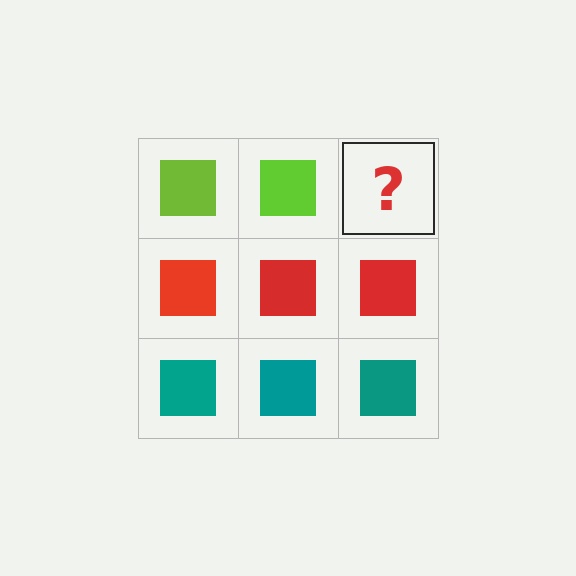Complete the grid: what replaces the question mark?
The question mark should be replaced with a lime square.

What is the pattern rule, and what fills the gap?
The rule is that each row has a consistent color. The gap should be filled with a lime square.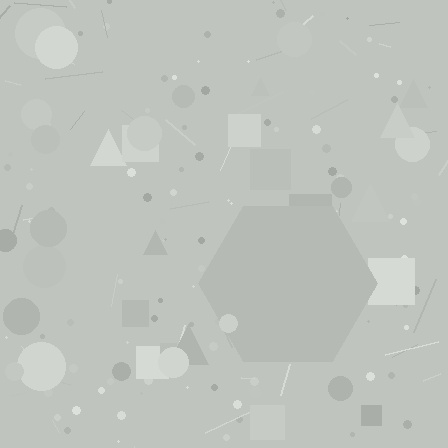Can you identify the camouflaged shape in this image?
The camouflaged shape is a hexagon.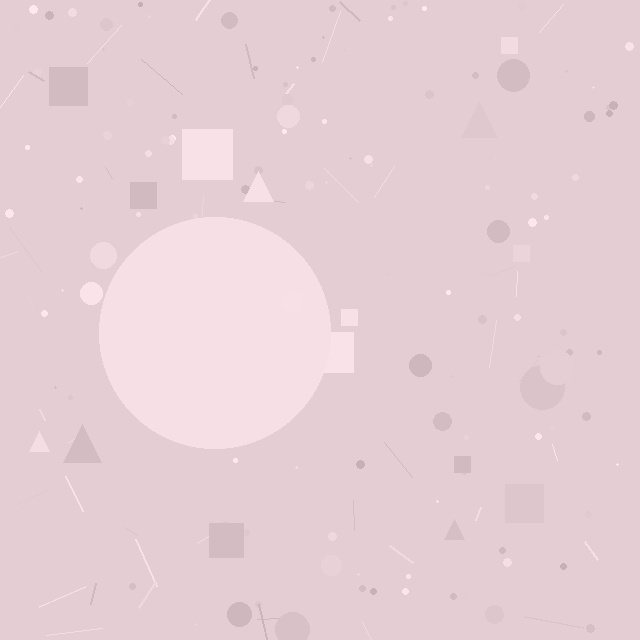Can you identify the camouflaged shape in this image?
The camouflaged shape is a circle.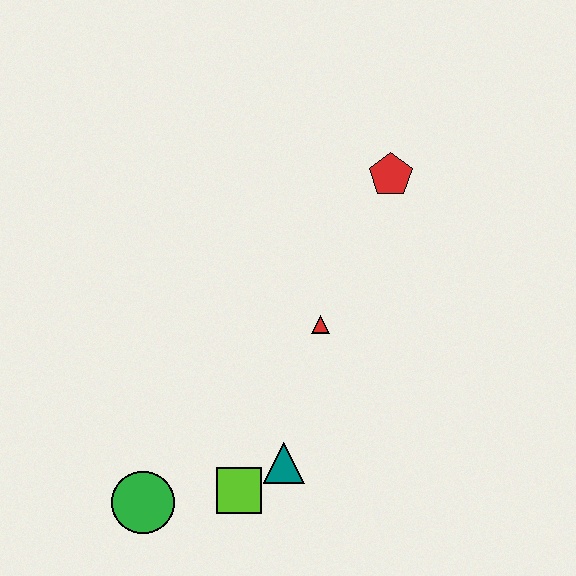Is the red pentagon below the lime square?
No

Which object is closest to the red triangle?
The teal triangle is closest to the red triangle.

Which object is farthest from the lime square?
The red pentagon is farthest from the lime square.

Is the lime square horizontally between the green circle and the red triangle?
Yes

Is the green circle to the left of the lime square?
Yes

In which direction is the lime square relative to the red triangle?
The lime square is below the red triangle.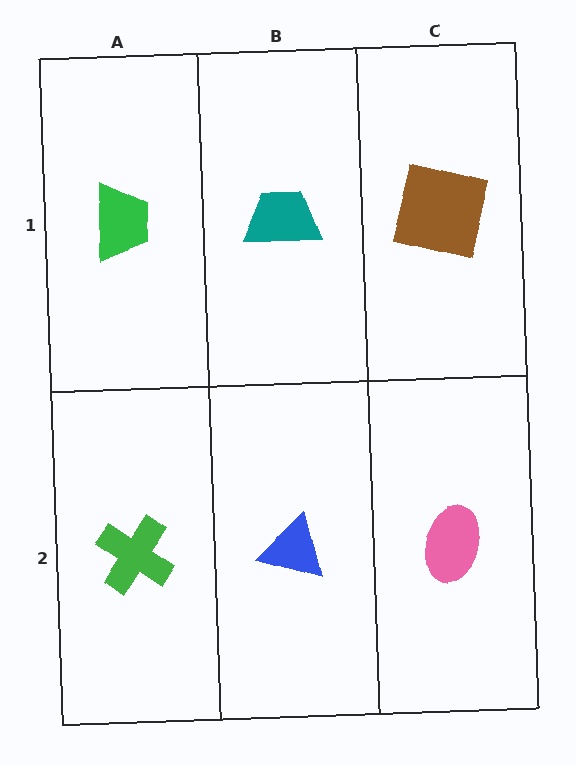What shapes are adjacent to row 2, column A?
A green trapezoid (row 1, column A), a blue triangle (row 2, column B).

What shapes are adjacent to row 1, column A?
A green cross (row 2, column A), a teal trapezoid (row 1, column B).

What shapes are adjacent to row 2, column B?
A teal trapezoid (row 1, column B), a green cross (row 2, column A), a pink ellipse (row 2, column C).